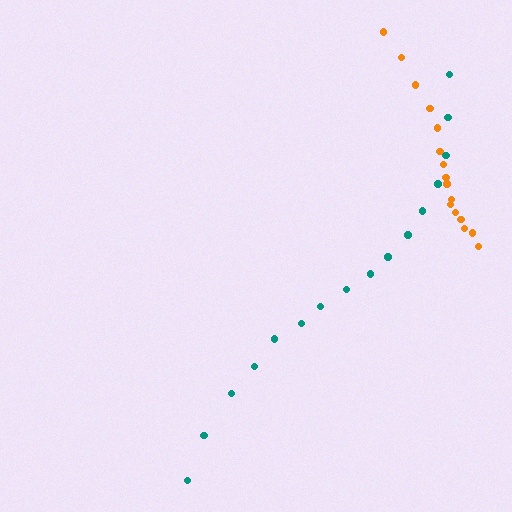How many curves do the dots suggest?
There are 2 distinct paths.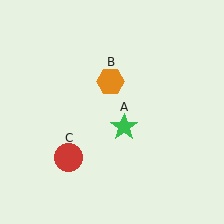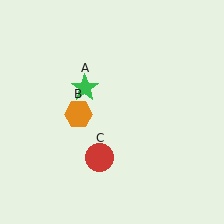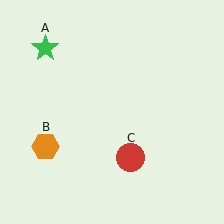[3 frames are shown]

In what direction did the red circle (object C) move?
The red circle (object C) moved right.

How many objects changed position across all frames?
3 objects changed position: green star (object A), orange hexagon (object B), red circle (object C).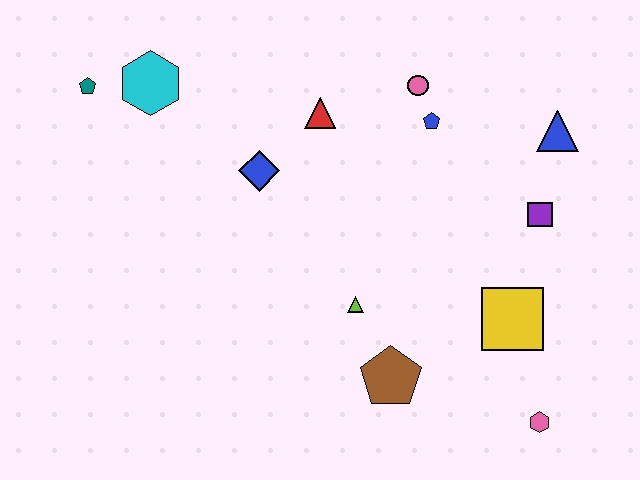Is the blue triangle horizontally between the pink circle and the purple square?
No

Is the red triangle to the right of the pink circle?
No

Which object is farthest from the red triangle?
The pink hexagon is farthest from the red triangle.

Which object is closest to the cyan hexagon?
The teal pentagon is closest to the cyan hexagon.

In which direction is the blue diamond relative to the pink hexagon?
The blue diamond is to the left of the pink hexagon.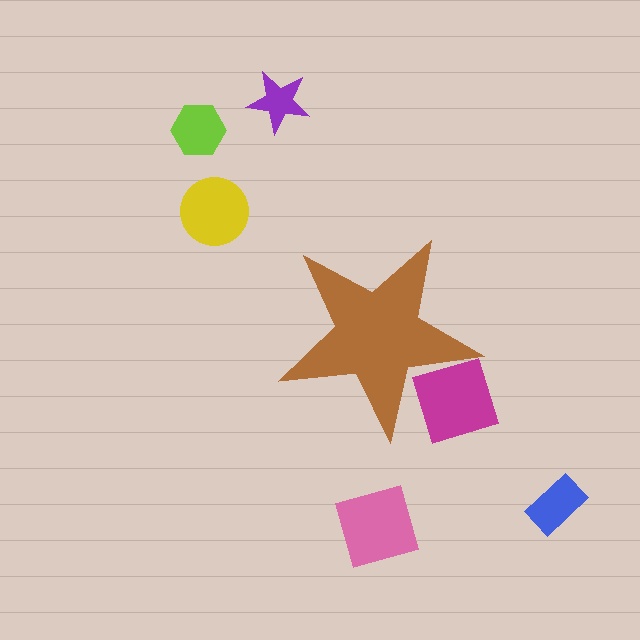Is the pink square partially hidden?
No, the pink square is fully visible.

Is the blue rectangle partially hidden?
No, the blue rectangle is fully visible.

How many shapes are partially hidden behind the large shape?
1 shape is partially hidden.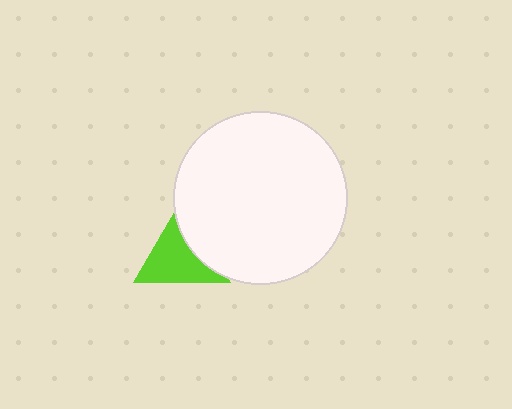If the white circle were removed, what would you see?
You would see the complete lime triangle.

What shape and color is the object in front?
The object in front is a white circle.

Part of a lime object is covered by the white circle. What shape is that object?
It is a triangle.